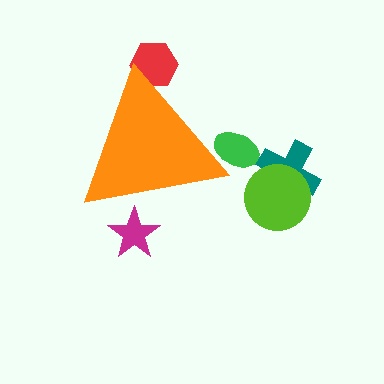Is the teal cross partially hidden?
No, the teal cross is fully visible.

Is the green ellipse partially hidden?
Yes, the green ellipse is partially hidden behind the orange triangle.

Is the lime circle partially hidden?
No, the lime circle is fully visible.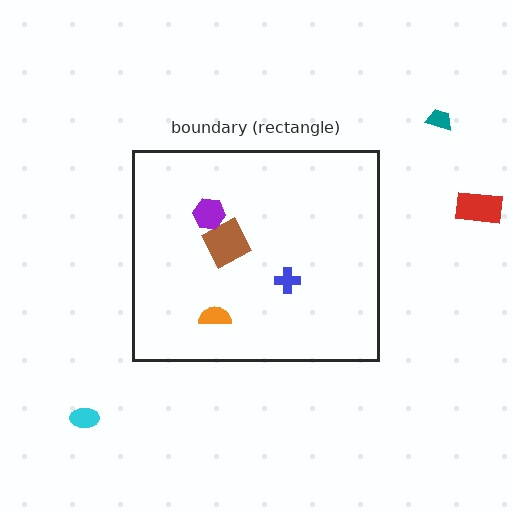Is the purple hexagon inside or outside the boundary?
Inside.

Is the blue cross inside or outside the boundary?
Inside.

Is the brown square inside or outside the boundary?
Inside.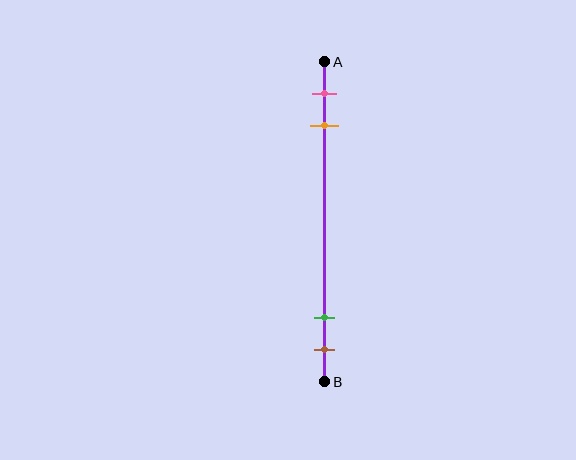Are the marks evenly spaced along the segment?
No, the marks are not evenly spaced.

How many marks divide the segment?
There are 4 marks dividing the segment.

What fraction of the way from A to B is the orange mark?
The orange mark is approximately 20% (0.2) of the way from A to B.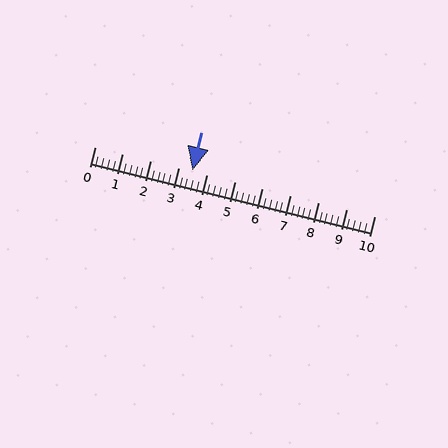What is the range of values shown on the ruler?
The ruler shows values from 0 to 10.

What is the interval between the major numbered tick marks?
The major tick marks are spaced 1 units apart.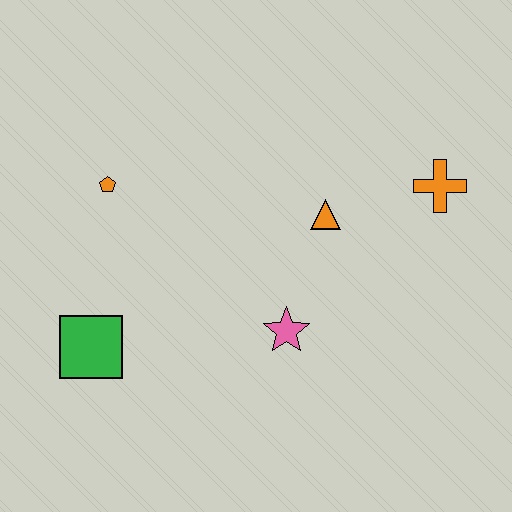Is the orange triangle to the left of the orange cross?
Yes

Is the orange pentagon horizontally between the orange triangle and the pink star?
No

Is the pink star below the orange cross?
Yes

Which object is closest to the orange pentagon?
The green square is closest to the orange pentagon.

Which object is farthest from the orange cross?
The green square is farthest from the orange cross.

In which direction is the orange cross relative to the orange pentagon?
The orange cross is to the right of the orange pentagon.